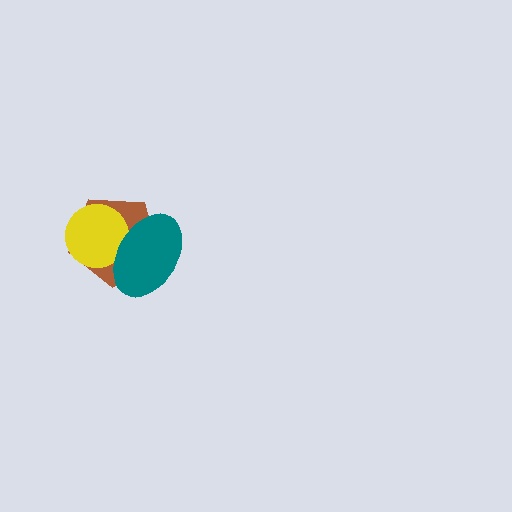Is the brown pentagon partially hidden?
Yes, it is partially covered by another shape.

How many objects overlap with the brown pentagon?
2 objects overlap with the brown pentagon.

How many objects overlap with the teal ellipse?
2 objects overlap with the teal ellipse.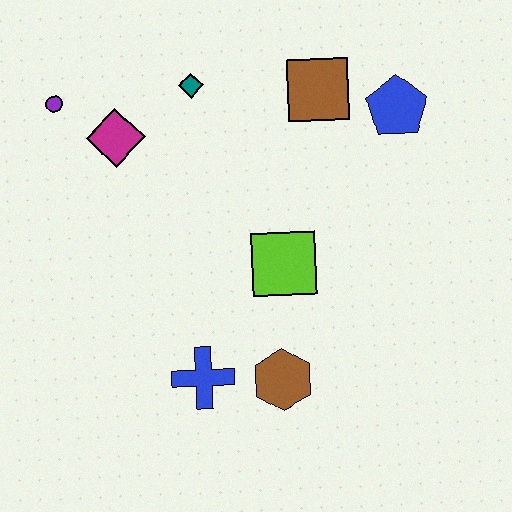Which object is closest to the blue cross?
The brown hexagon is closest to the blue cross.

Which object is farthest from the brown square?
The blue cross is farthest from the brown square.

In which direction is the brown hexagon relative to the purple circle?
The brown hexagon is below the purple circle.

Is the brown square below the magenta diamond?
No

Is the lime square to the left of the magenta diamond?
No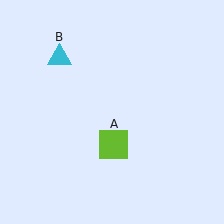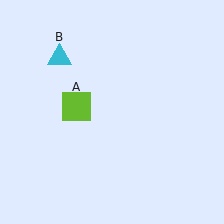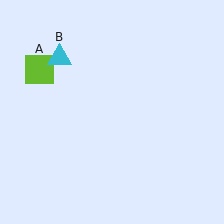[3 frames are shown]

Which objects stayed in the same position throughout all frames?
Cyan triangle (object B) remained stationary.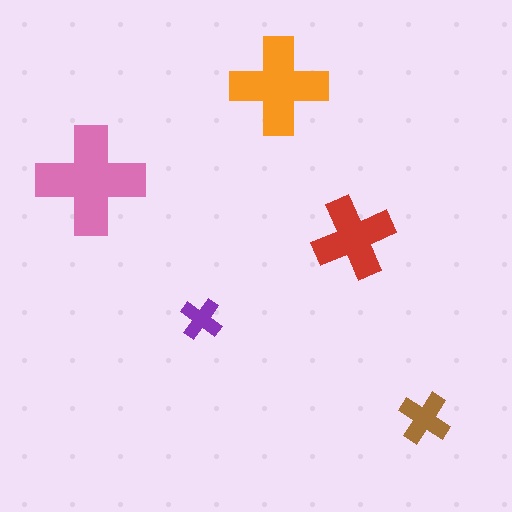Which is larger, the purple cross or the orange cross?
The orange one.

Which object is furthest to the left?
The pink cross is leftmost.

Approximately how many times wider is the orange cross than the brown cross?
About 2 times wider.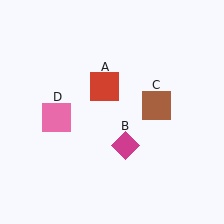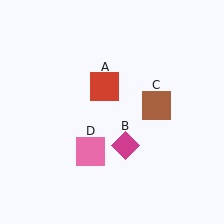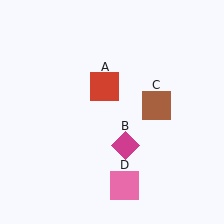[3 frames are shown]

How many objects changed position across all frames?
1 object changed position: pink square (object D).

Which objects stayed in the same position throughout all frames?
Red square (object A) and magenta diamond (object B) and brown square (object C) remained stationary.